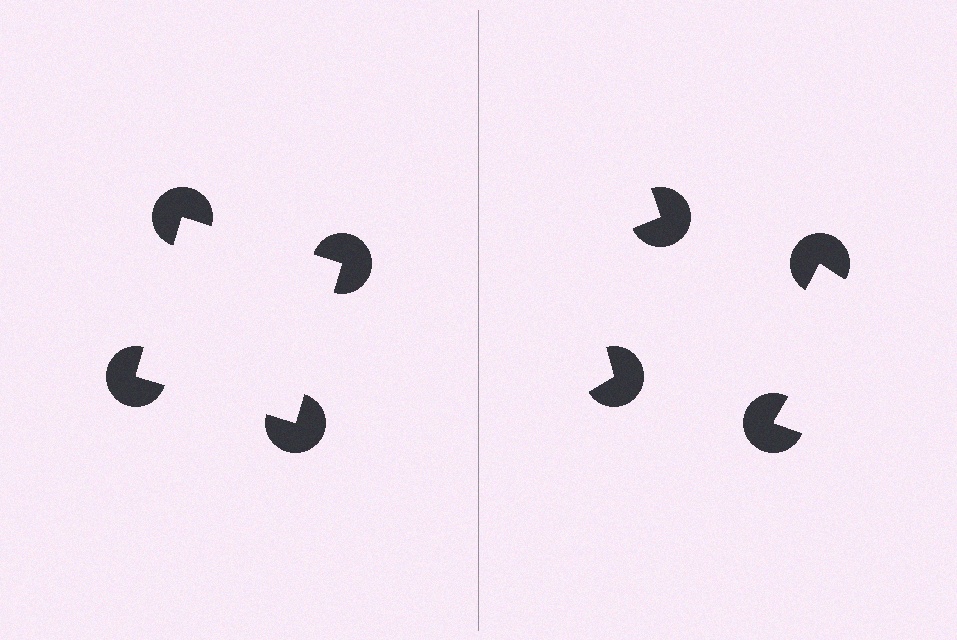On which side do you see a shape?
An illusory square appears on the left side. On the right side the wedge cuts are rotated, so no coherent shape forms.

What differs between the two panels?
The pac-man discs are positioned identically on both sides; only the wedge orientations differ. On the left they align to a square; on the right they are misaligned.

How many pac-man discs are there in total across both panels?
8 — 4 on each side.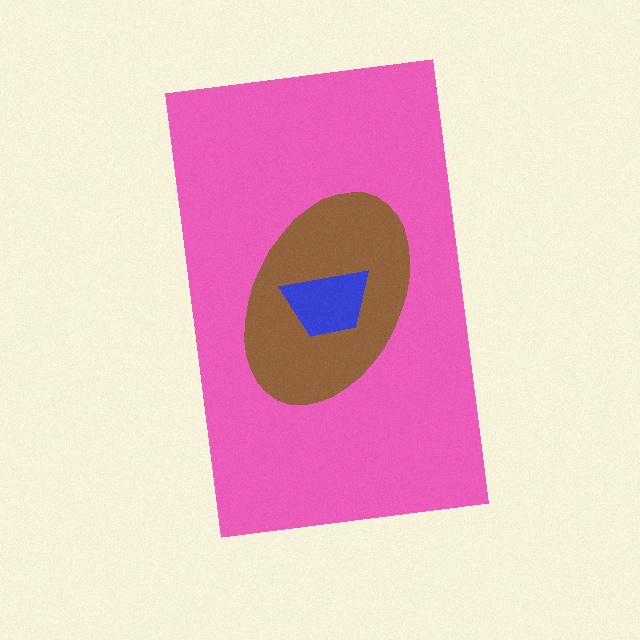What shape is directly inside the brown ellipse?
The blue trapezoid.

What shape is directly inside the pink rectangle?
The brown ellipse.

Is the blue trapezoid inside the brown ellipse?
Yes.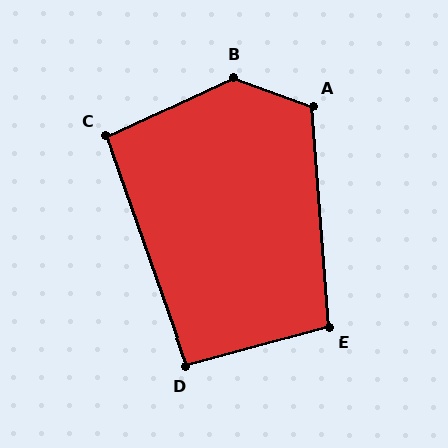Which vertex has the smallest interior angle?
D, at approximately 94 degrees.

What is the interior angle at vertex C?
Approximately 96 degrees (obtuse).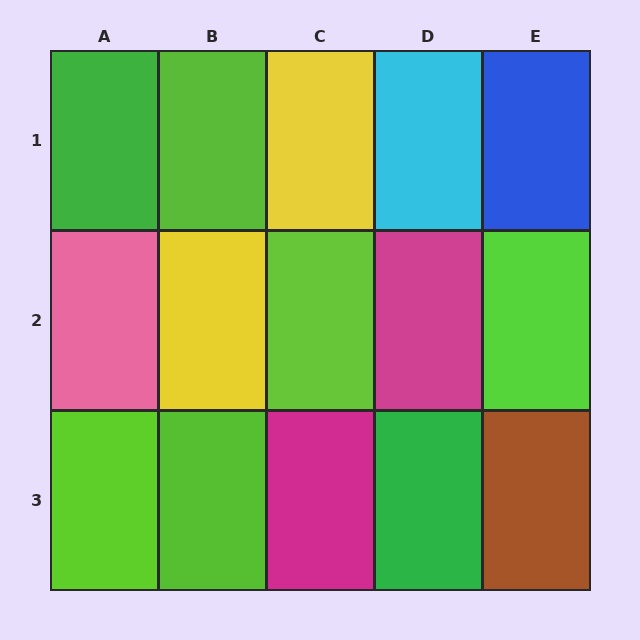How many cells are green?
2 cells are green.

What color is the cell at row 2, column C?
Lime.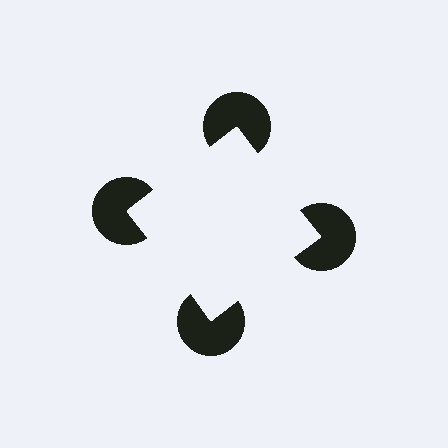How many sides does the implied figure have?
4 sides.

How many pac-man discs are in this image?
There are 4 — one at each vertex of the illusory square.